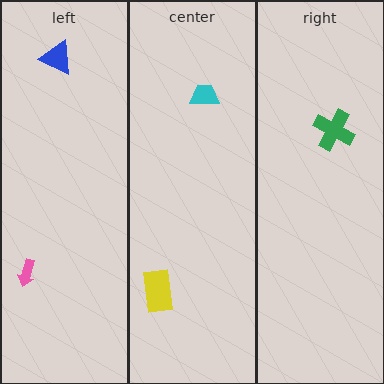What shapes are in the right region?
The green cross.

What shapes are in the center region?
The yellow rectangle, the cyan trapezoid.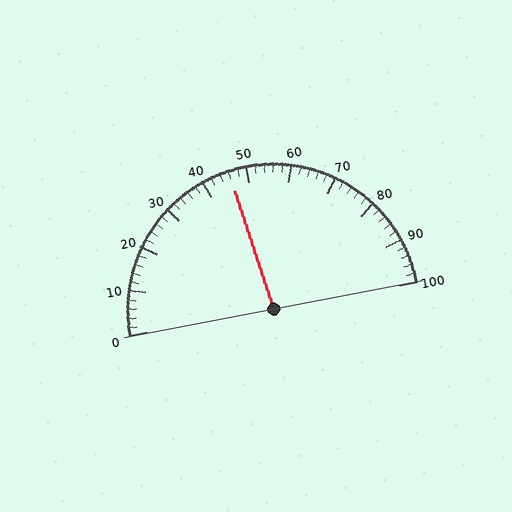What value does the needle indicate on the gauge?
The needle indicates approximately 46.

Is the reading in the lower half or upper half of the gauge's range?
The reading is in the lower half of the range (0 to 100).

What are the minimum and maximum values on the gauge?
The gauge ranges from 0 to 100.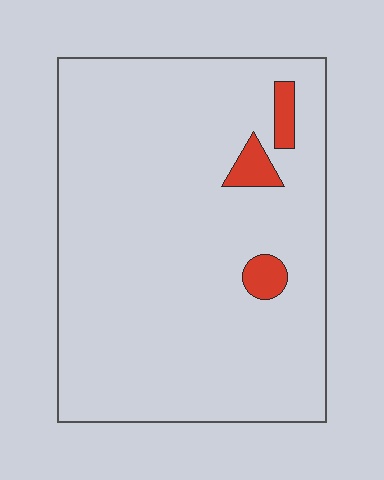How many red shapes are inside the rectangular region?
3.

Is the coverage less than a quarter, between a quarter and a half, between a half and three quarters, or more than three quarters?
Less than a quarter.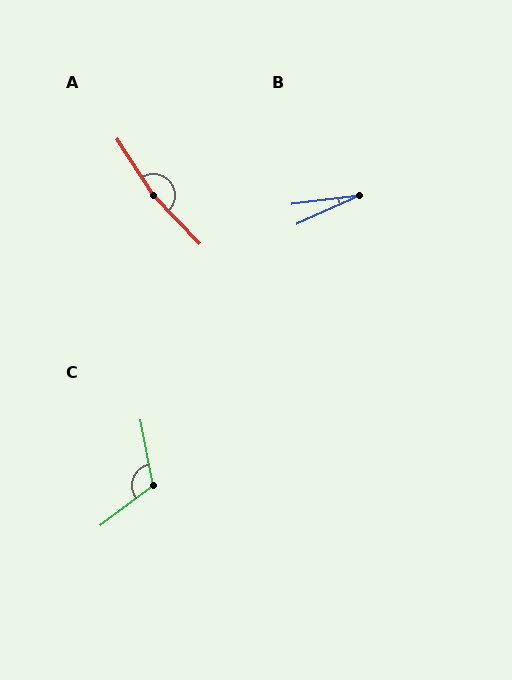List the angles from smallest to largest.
B (17°), C (116°), A (169°).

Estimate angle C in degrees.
Approximately 116 degrees.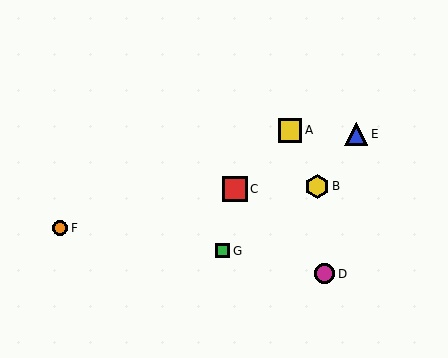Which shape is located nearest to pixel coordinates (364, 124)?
The blue triangle (labeled E) at (356, 134) is nearest to that location.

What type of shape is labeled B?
Shape B is a yellow hexagon.